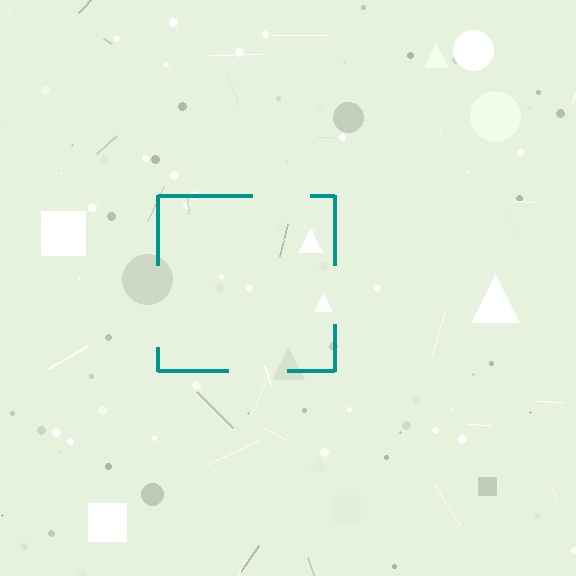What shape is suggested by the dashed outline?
The dashed outline suggests a square.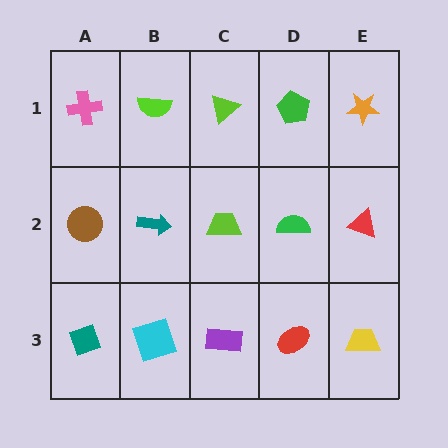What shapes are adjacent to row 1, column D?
A green semicircle (row 2, column D), a lime triangle (row 1, column C), an orange star (row 1, column E).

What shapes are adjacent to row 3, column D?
A green semicircle (row 2, column D), a purple rectangle (row 3, column C), a yellow trapezoid (row 3, column E).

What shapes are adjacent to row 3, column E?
A red triangle (row 2, column E), a red ellipse (row 3, column D).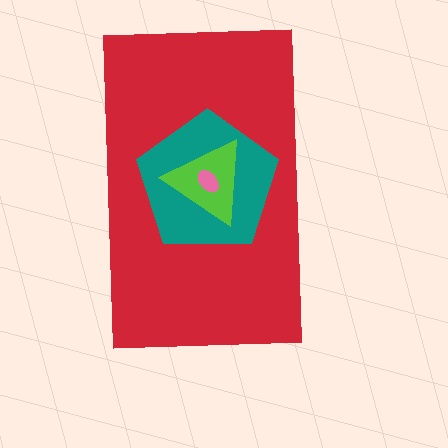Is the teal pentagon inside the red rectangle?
Yes.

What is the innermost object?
The pink ellipse.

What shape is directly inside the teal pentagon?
The lime triangle.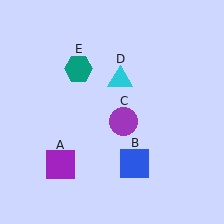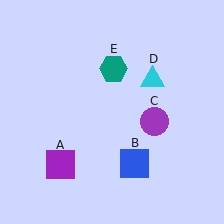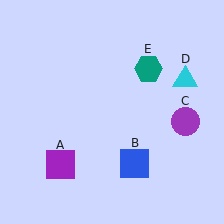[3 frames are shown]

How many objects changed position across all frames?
3 objects changed position: purple circle (object C), cyan triangle (object D), teal hexagon (object E).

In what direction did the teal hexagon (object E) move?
The teal hexagon (object E) moved right.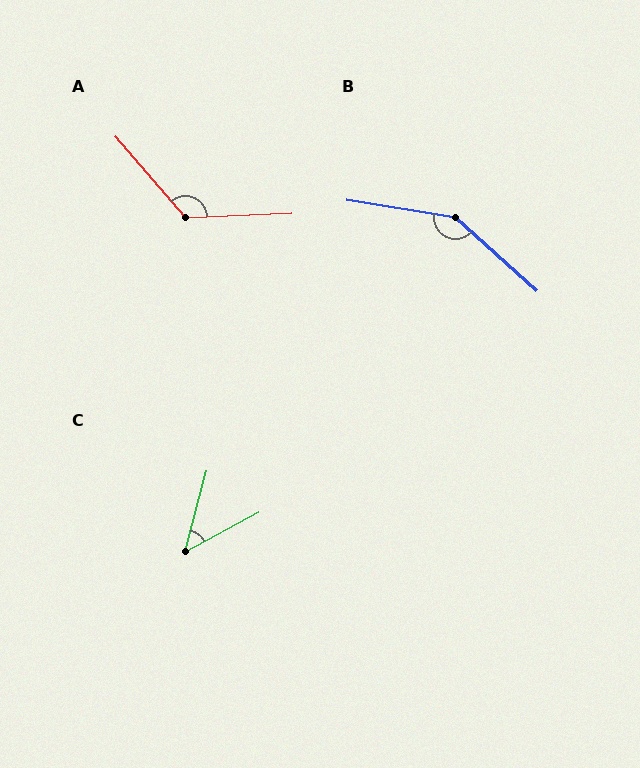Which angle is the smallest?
C, at approximately 47 degrees.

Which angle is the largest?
B, at approximately 147 degrees.